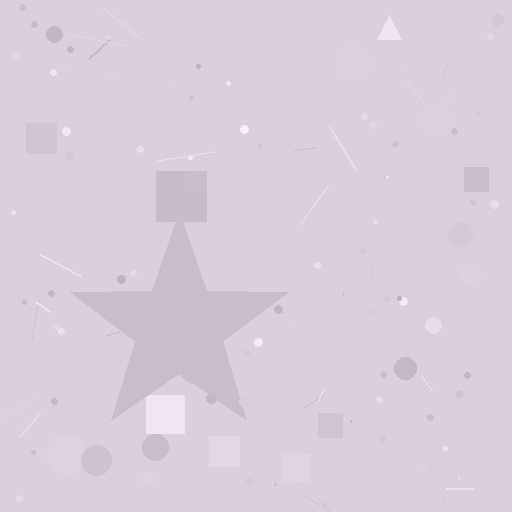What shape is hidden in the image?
A star is hidden in the image.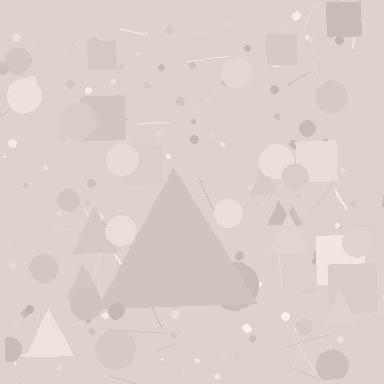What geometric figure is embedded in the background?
A triangle is embedded in the background.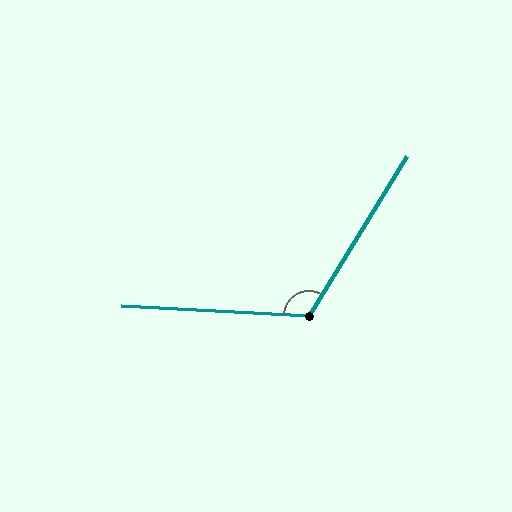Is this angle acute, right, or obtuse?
It is obtuse.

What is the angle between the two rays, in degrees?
Approximately 119 degrees.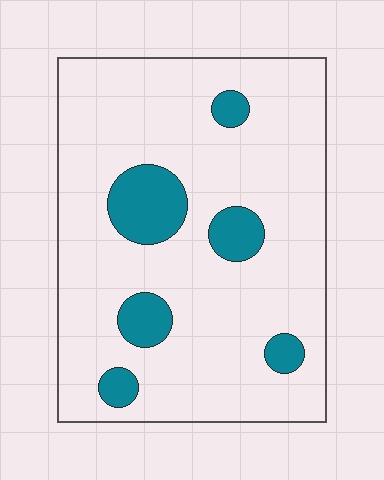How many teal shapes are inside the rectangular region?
6.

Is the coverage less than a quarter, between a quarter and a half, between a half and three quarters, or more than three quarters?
Less than a quarter.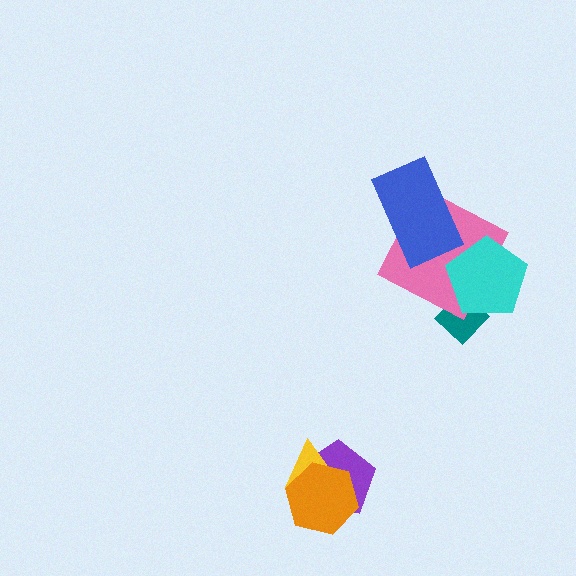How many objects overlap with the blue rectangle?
1 object overlaps with the blue rectangle.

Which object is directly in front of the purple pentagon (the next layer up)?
The yellow triangle is directly in front of the purple pentagon.